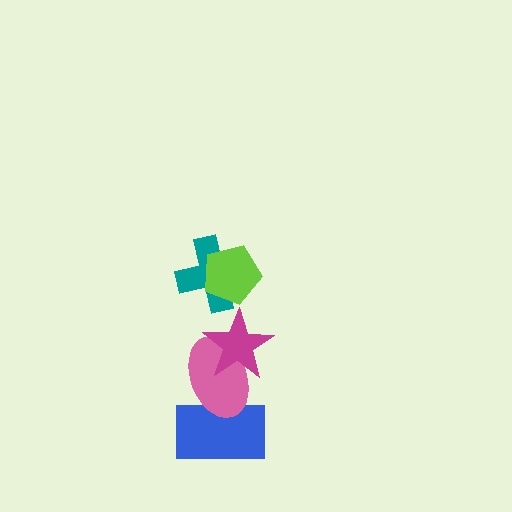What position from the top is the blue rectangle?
The blue rectangle is 5th from the top.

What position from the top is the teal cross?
The teal cross is 2nd from the top.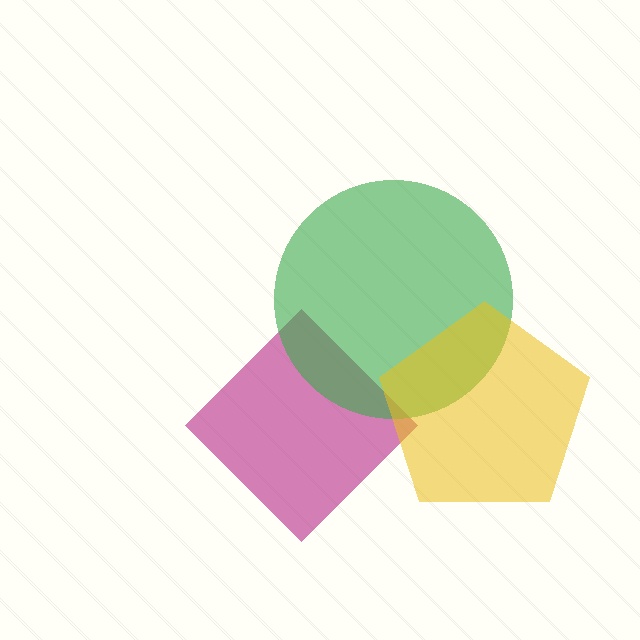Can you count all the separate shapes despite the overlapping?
Yes, there are 3 separate shapes.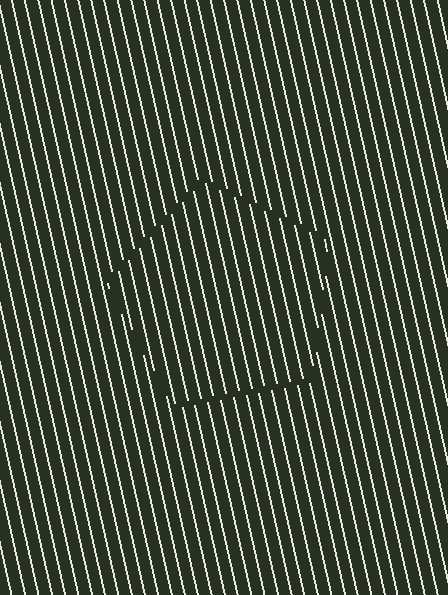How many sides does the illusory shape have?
5 sides — the line-ends trace a pentagon.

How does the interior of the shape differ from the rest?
The interior of the shape contains the same grating, shifted by half a period — the contour is defined by the phase discontinuity where line-ends from the inner and outer gratings abut.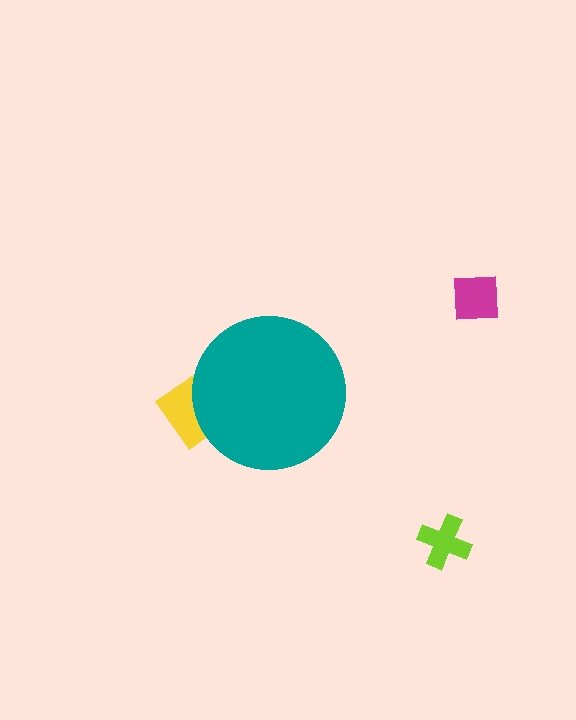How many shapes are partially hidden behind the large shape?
1 shape is partially hidden.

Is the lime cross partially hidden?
No, the lime cross is fully visible.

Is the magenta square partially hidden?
No, the magenta square is fully visible.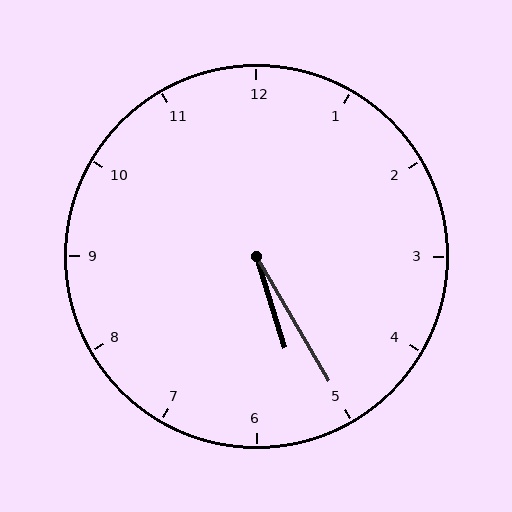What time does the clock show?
5:25.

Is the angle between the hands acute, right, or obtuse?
It is acute.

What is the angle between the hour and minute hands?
Approximately 12 degrees.